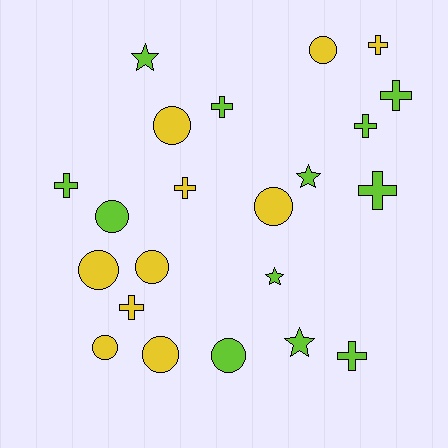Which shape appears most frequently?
Circle, with 9 objects.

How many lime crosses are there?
There are 6 lime crosses.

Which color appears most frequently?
Lime, with 12 objects.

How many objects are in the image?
There are 22 objects.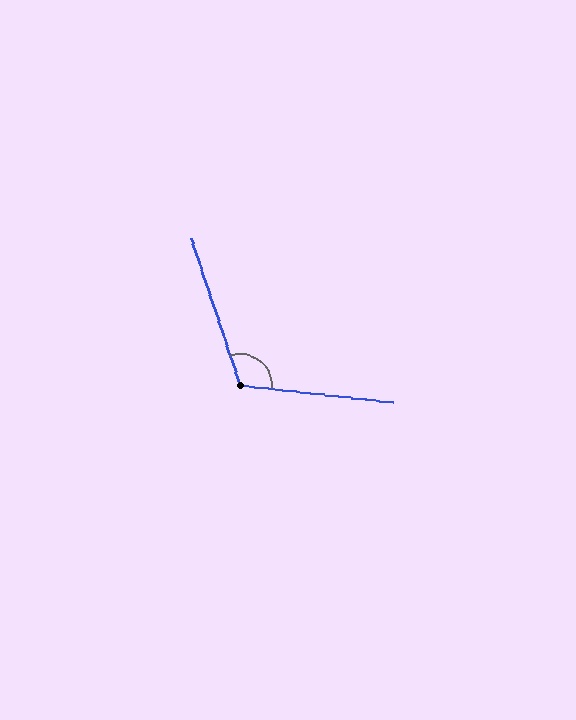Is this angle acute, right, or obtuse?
It is obtuse.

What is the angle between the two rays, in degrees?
Approximately 115 degrees.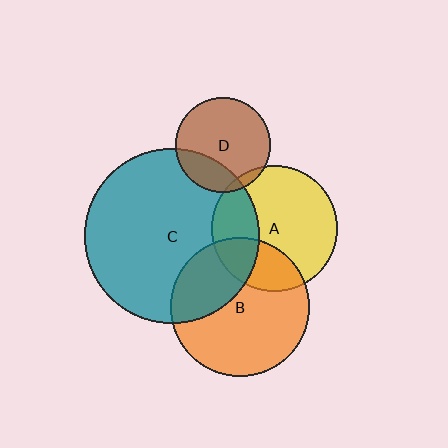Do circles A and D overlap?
Yes.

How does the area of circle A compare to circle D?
Approximately 1.8 times.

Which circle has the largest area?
Circle C (teal).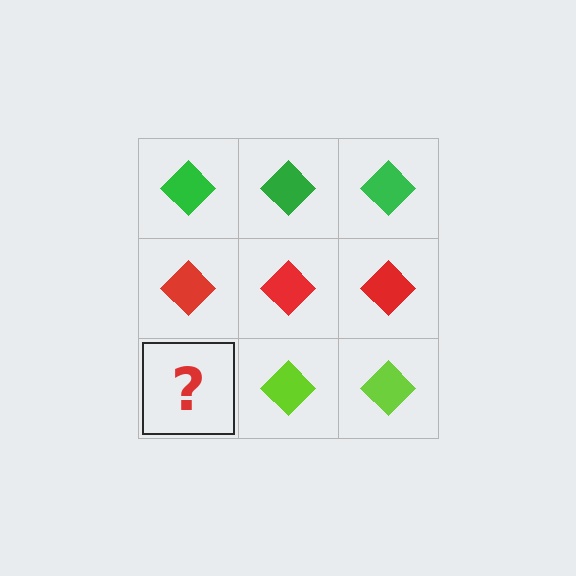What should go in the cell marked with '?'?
The missing cell should contain a lime diamond.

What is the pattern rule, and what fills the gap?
The rule is that each row has a consistent color. The gap should be filled with a lime diamond.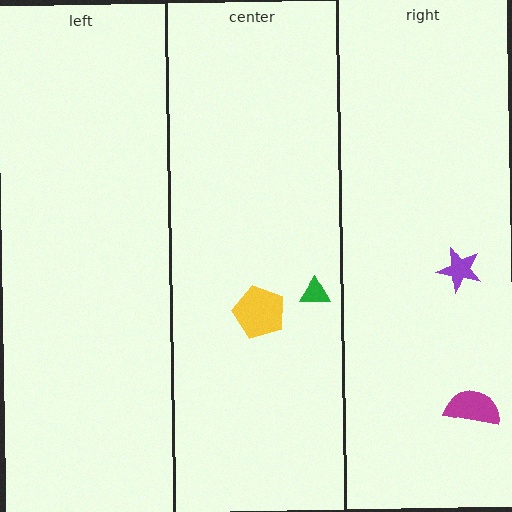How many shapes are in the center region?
2.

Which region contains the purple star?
The right region.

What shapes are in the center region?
The green triangle, the yellow pentagon.